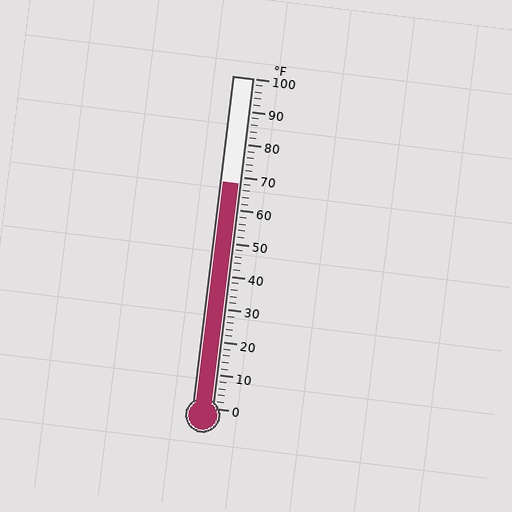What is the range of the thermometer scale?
The thermometer scale ranges from 0°F to 100°F.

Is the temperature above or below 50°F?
The temperature is above 50°F.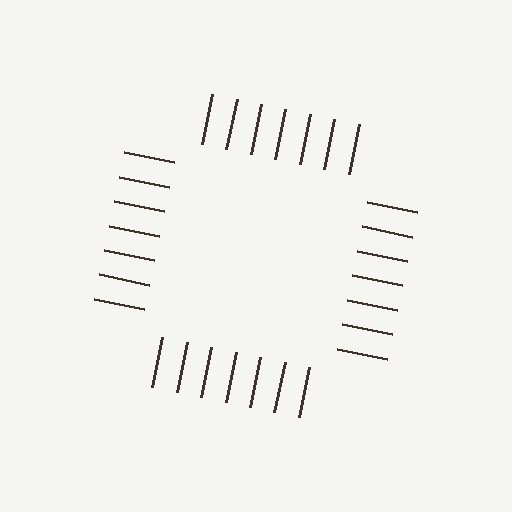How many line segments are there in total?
28 — 7 along each of the 4 edges.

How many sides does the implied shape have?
4 sides — the line-ends trace a square.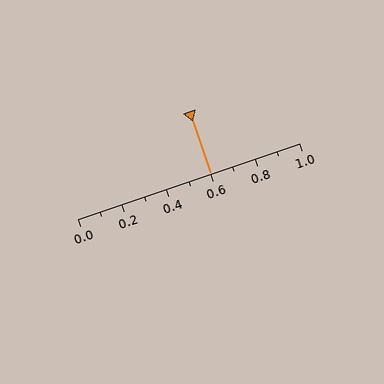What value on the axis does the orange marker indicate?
The marker indicates approximately 0.6.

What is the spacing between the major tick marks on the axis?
The major ticks are spaced 0.2 apart.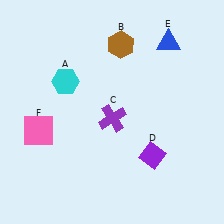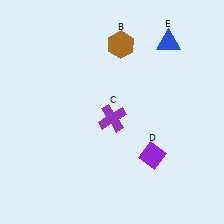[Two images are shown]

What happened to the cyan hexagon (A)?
The cyan hexagon (A) was removed in Image 2. It was in the top-left area of Image 1.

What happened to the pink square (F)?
The pink square (F) was removed in Image 2. It was in the bottom-left area of Image 1.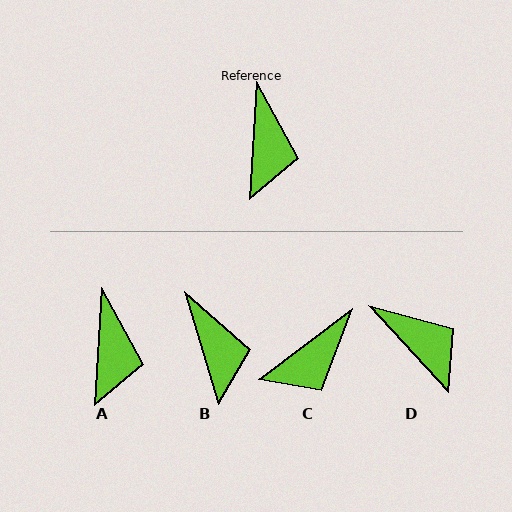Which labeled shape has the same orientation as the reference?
A.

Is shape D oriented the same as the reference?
No, it is off by about 46 degrees.